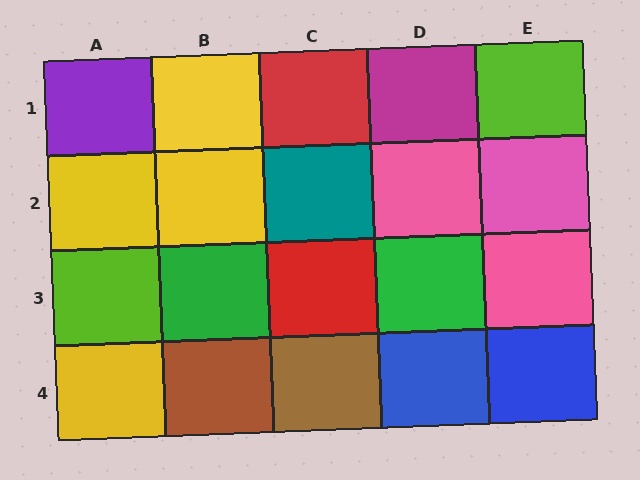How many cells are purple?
1 cell is purple.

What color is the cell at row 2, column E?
Pink.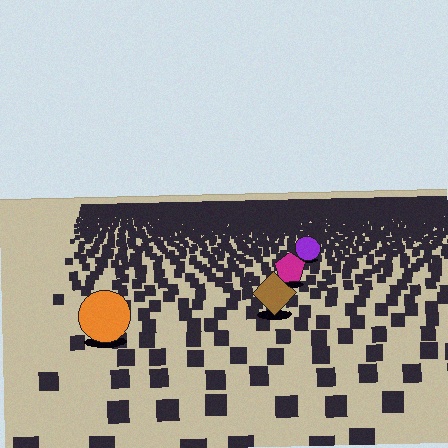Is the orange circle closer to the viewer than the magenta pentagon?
Yes. The orange circle is closer — you can tell from the texture gradient: the ground texture is coarser near it.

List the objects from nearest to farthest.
From nearest to farthest: the orange circle, the brown diamond, the magenta pentagon, the purple circle.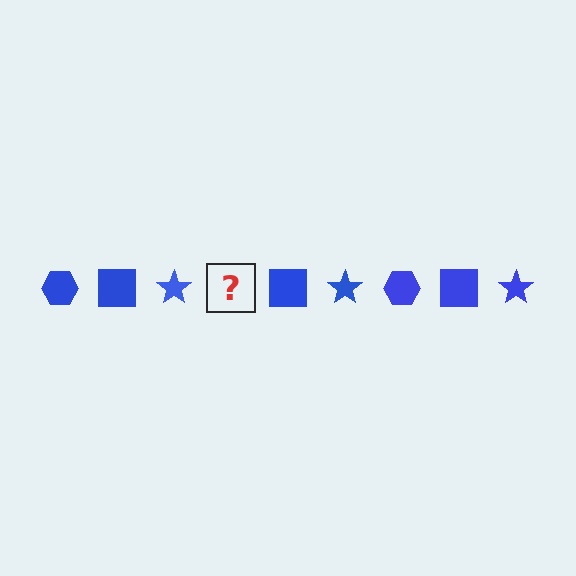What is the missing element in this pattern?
The missing element is a blue hexagon.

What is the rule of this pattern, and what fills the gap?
The rule is that the pattern cycles through hexagon, square, star shapes in blue. The gap should be filled with a blue hexagon.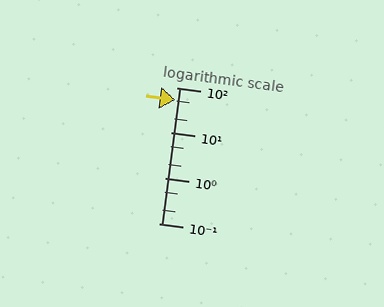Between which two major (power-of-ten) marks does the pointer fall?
The pointer is between 10 and 100.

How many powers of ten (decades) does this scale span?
The scale spans 3 decades, from 0.1 to 100.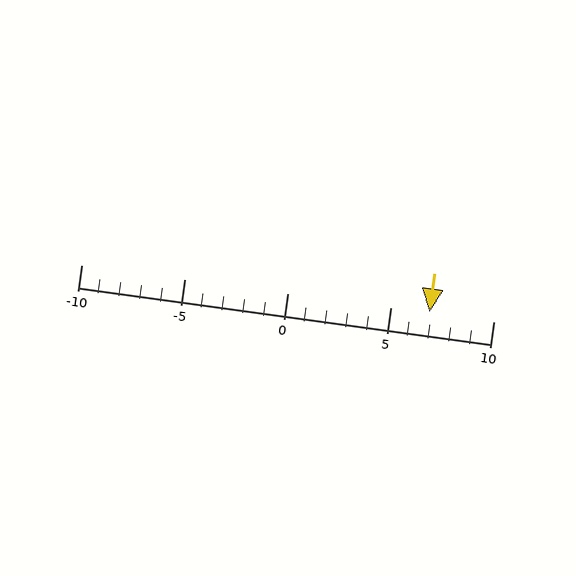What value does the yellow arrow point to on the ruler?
The yellow arrow points to approximately 7.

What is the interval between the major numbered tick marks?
The major tick marks are spaced 5 units apart.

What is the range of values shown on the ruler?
The ruler shows values from -10 to 10.